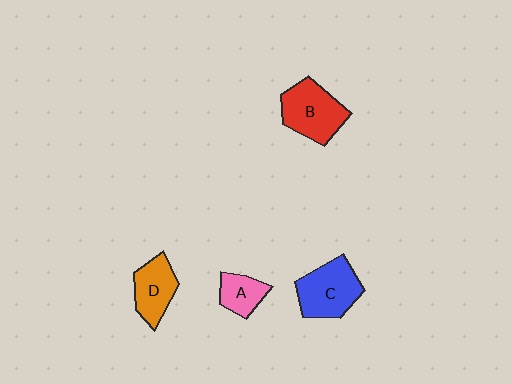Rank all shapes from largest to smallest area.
From largest to smallest: C (blue), B (red), D (orange), A (pink).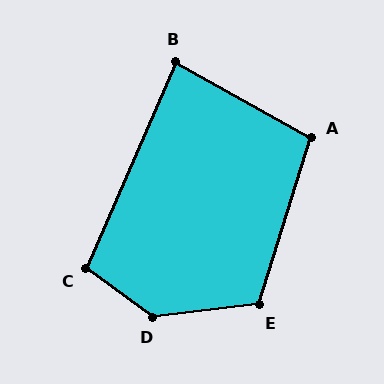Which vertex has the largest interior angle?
D, at approximately 137 degrees.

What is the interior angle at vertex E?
Approximately 114 degrees (obtuse).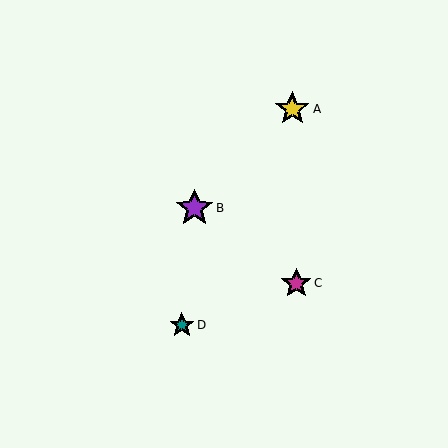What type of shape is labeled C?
Shape C is a magenta star.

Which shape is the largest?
The purple star (labeled B) is the largest.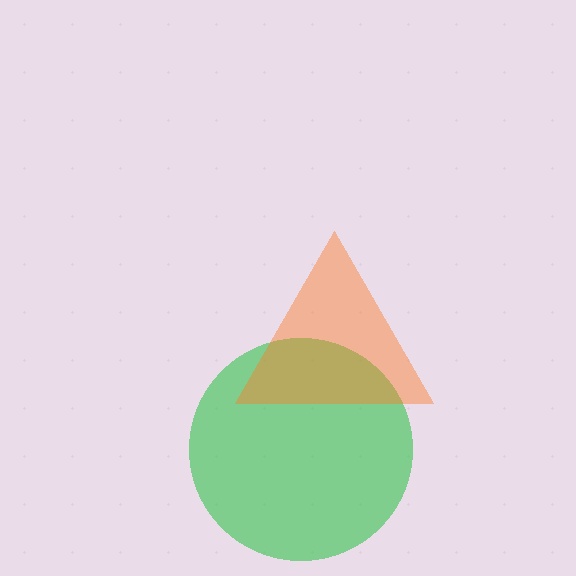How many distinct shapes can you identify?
There are 2 distinct shapes: a green circle, an orange triangle.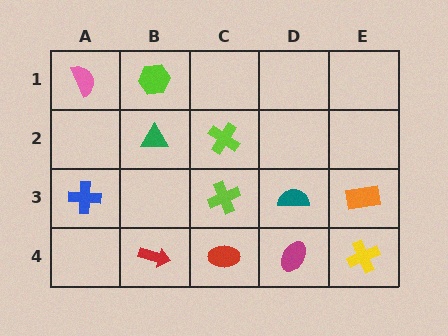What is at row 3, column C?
A lime cross.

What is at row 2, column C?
A lime cross.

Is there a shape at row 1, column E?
No, that cell is empty.